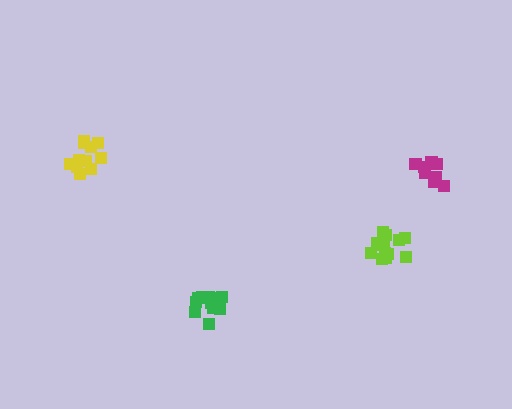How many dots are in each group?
Group 1: 10 dots, Group 2: 11 dots, Group 3: 13 dots, Group 4: 11 dots (45 total).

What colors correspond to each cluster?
The clusters are colored: magenta, yellow, lime, green.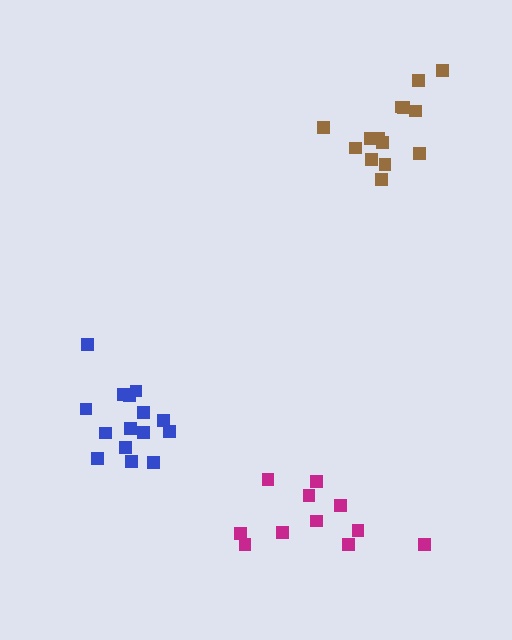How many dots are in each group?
Group 1: 11 dots, Group 2: 14 dots, Group 3: 15 dots (40 total).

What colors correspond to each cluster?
The clusters are colored: magenta, brown, blue.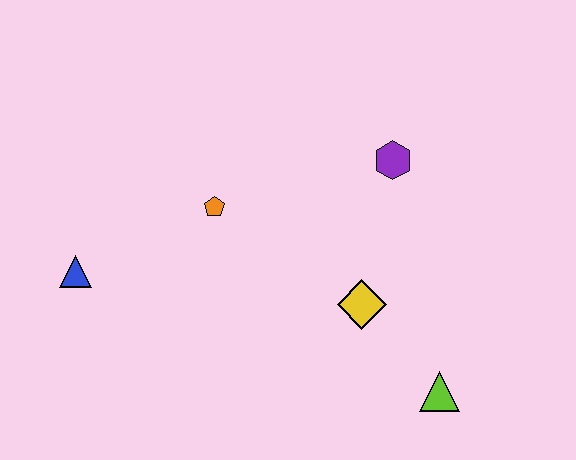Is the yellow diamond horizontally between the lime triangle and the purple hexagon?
No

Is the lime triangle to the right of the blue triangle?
Yes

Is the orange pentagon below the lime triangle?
No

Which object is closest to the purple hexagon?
The yellow diamond is closest to the purple hexagon.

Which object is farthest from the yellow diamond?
The blue triangle is farthest from the yellow diamond.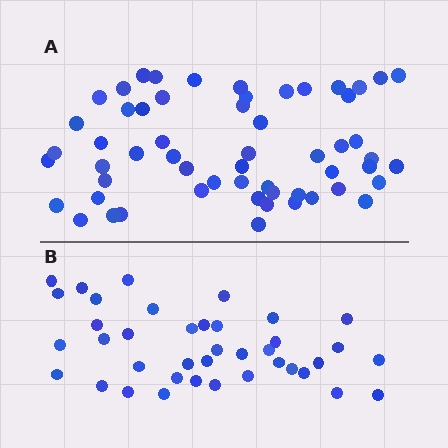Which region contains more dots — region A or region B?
Region A (the top region) has more dots.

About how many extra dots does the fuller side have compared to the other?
Region A has approximately 20 more dots than region B.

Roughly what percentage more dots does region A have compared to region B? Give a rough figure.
About 45% more.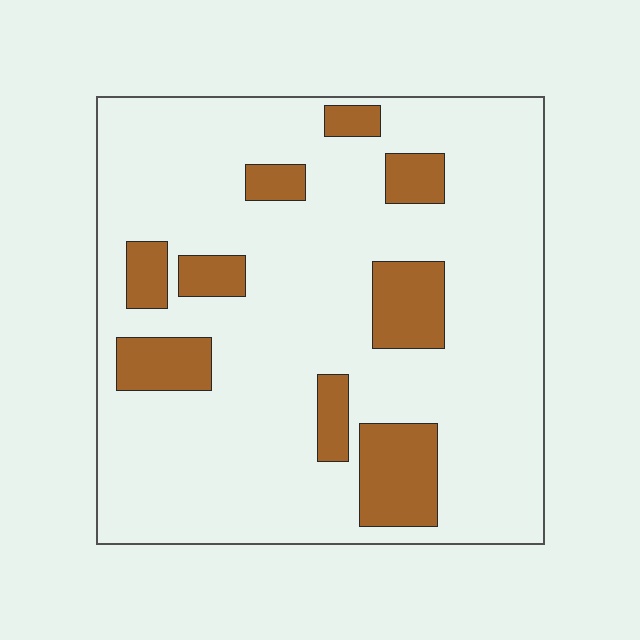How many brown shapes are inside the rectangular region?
9.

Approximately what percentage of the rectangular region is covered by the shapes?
Approximately 20%.